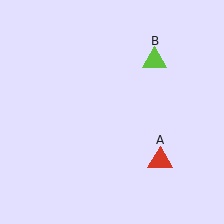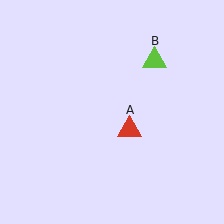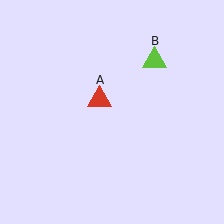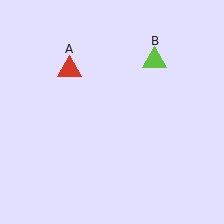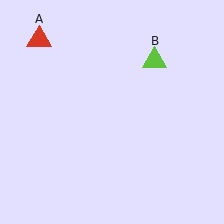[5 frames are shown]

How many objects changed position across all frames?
1 object changed position: red triangle (object A).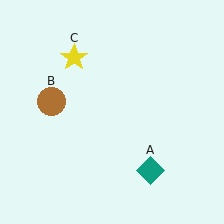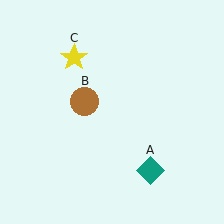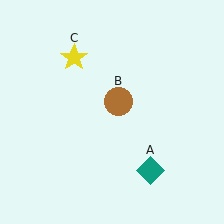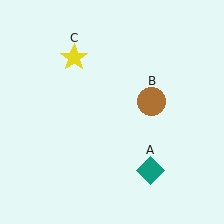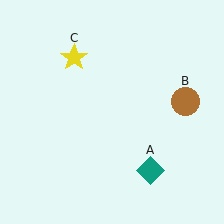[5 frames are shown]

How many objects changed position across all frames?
1 object changed position: brown circle (object B).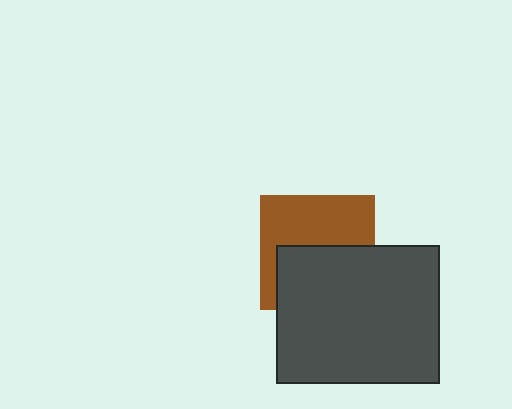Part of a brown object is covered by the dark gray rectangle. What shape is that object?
It is a square.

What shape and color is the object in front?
The object in front is a dark gray rectangle.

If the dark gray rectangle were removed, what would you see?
You would see the complete brown square.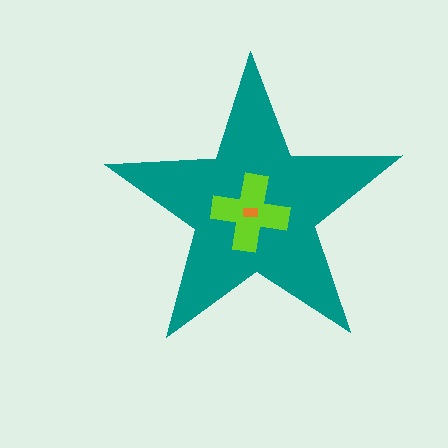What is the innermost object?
The orange rectangle.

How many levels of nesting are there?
3.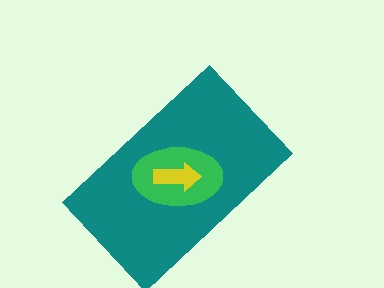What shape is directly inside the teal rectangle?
The green ellipse.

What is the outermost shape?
The teal rectangle.